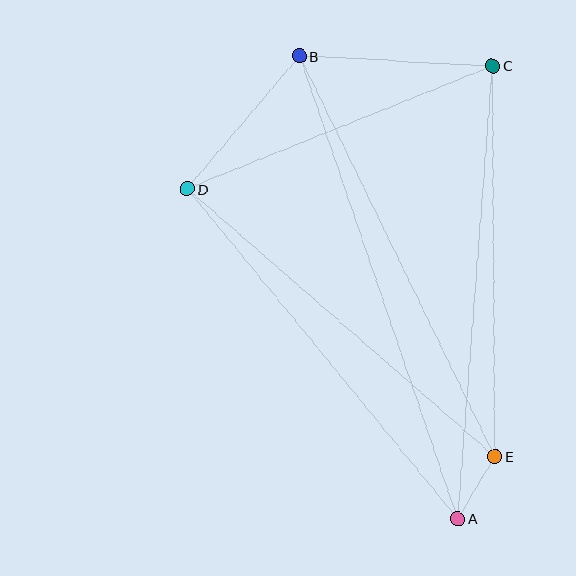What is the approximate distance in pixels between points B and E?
The distance between B and E is approximately 446 pixels.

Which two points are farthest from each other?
Points A and B are farthest from each other.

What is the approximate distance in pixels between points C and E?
The distance between C and E is approximately 390 pixels.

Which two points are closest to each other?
Points A and E are closest to each other.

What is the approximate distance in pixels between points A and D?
The distance between A and D is approximately 426 pixels.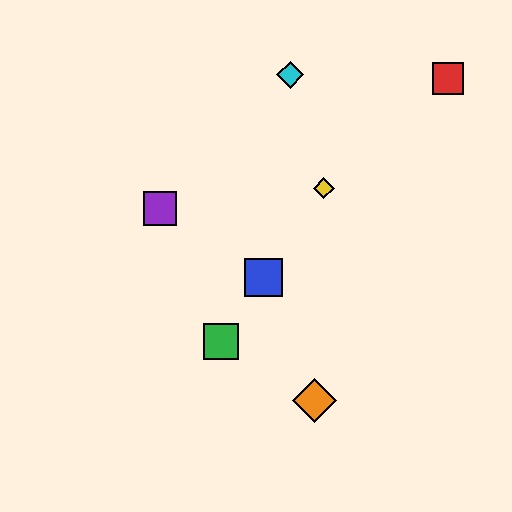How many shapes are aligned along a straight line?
3 shapes (the blue square, the green square, the yellow diamond) are aligned along a straight line.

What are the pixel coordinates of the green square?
The green square is at (221, 341).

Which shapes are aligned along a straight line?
The blue square, the green square, the yellow diamond are aligned along a straight line.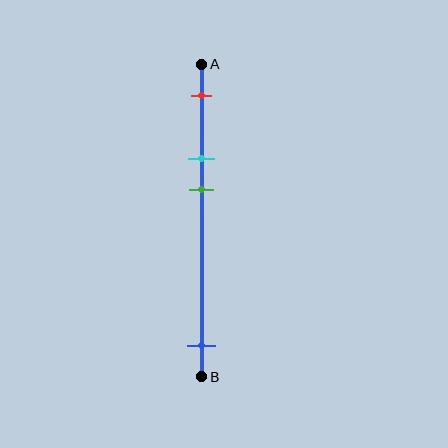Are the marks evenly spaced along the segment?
No, the marks are not evenly spaced.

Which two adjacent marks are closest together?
The cyan and green marks are the closest adjacent pair.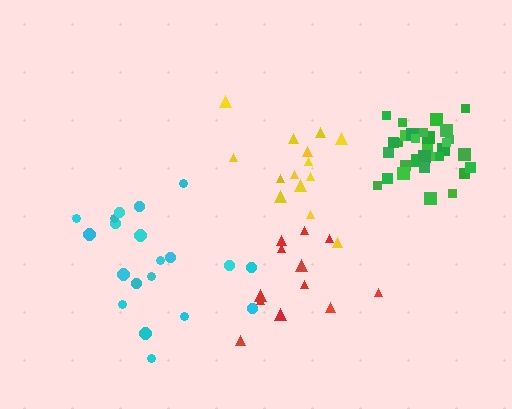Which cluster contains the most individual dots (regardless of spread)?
Green (31).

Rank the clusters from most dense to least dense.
green, yellow, cyan, red.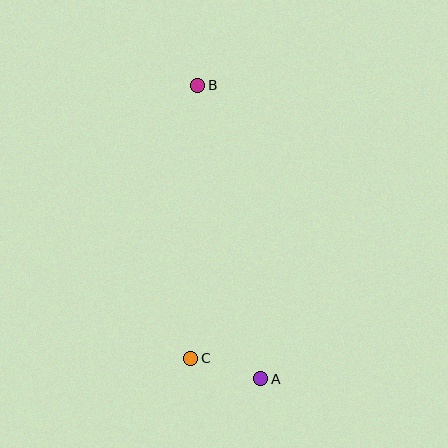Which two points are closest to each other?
Points A and C are closest to each other.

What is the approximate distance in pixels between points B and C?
The distance between B and C is approximately 273 pixels.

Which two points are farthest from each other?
Points A and B are farthest from each other.